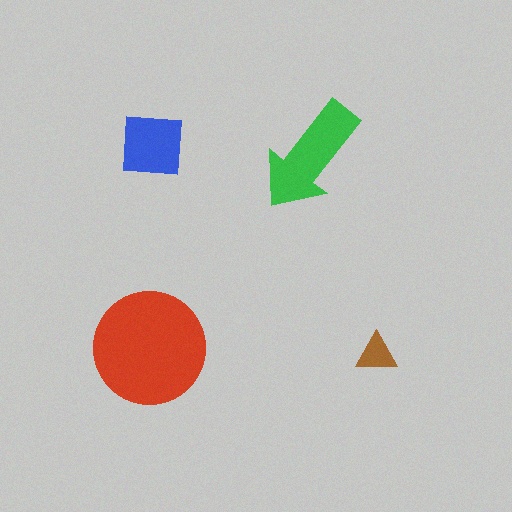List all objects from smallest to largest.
The brown triangle, the blue square, the green arrow, the red circle.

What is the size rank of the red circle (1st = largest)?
1st.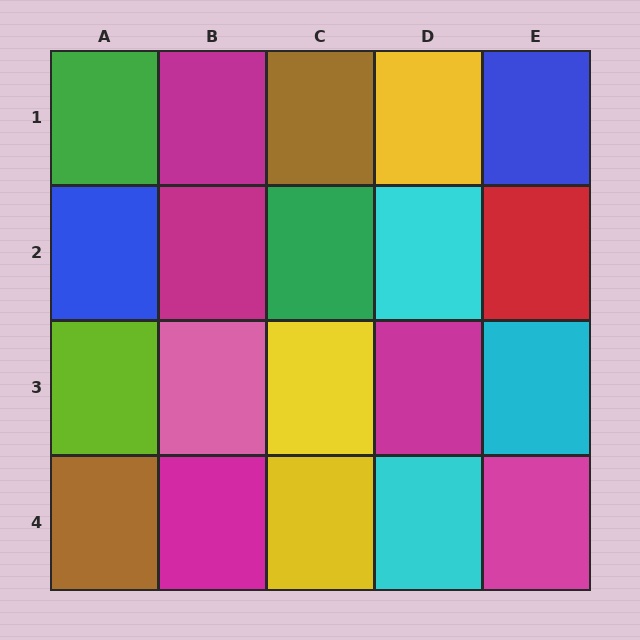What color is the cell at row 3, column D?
Magenta.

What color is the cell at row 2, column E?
Red.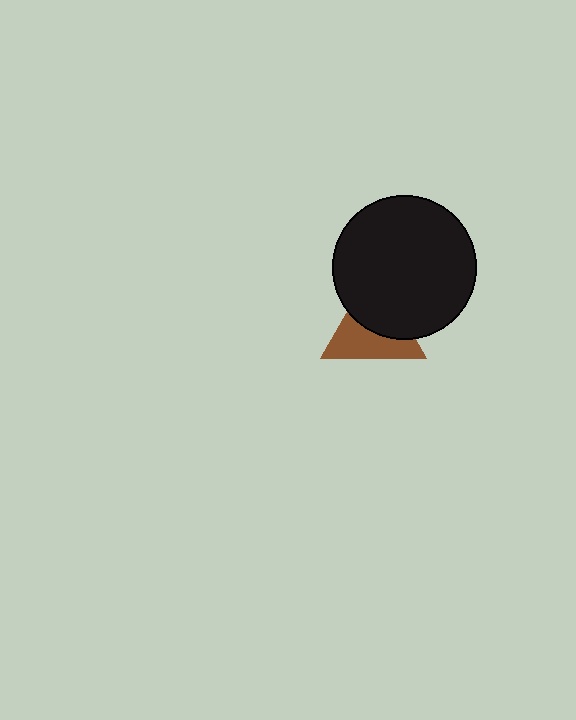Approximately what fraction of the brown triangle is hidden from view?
Roughly 48% of the brown triangle is hidden behind the black circle.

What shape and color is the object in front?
The object in front is a black circle.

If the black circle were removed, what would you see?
You would see the complete brown triangle.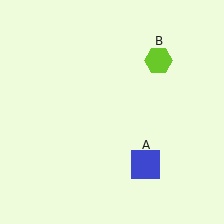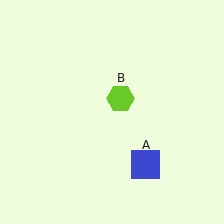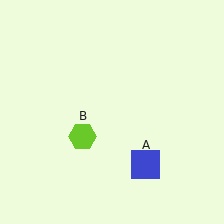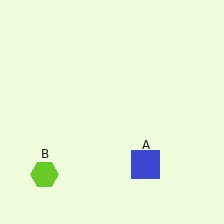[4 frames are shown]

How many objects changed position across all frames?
1 object changed position: lime hexagon (object B).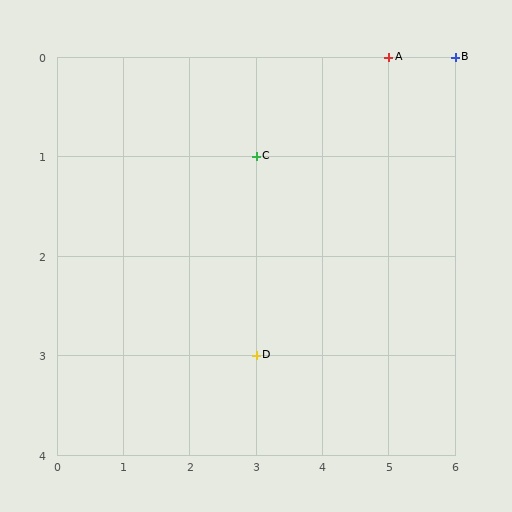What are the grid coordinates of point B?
Point B is at grid coordinates (6, 0).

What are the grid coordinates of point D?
Point D is at grid coordinates (3, 3).